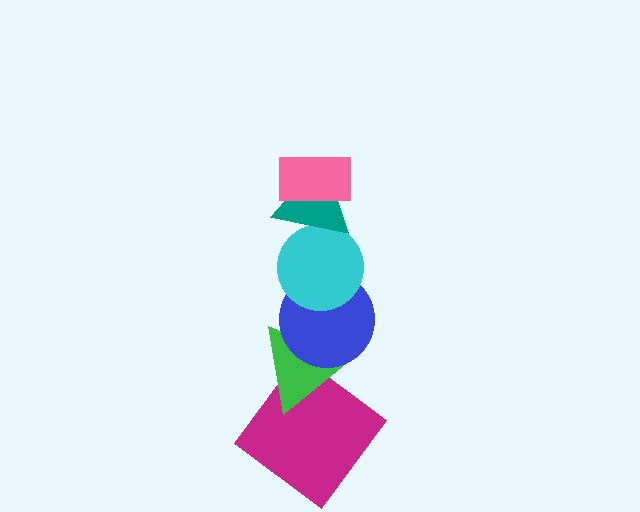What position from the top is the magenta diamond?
The magenta diamond is 6th from the top.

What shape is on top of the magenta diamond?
The green triangle is on top of the magenta diamond.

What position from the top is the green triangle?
The green triangle is 5th from the top.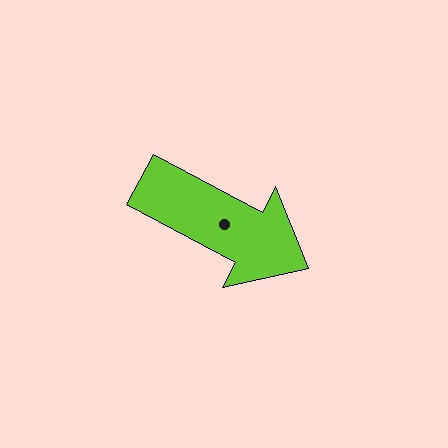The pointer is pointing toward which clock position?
Roughly 4 o'clock.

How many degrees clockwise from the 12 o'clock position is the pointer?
Approximately 118 degrees.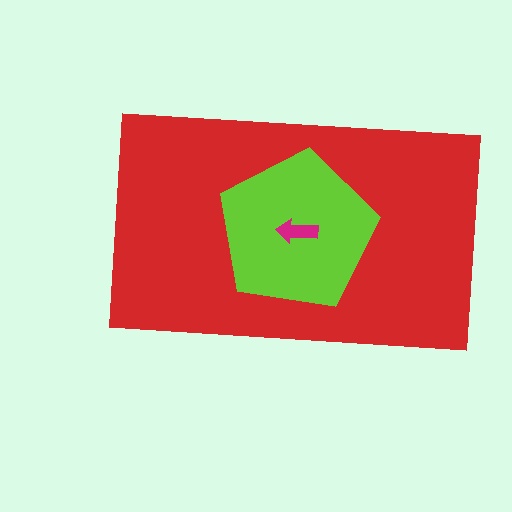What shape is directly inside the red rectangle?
The lime pentagon.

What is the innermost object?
The magenta arrow.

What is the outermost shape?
The red rectangle.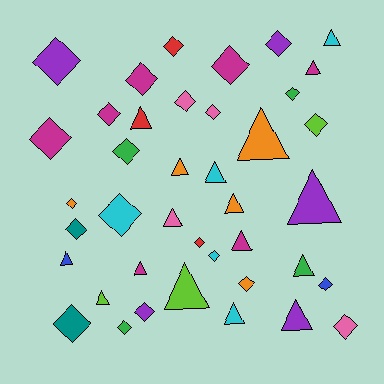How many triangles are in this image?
There are 17 triangles.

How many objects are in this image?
There are 40 objects.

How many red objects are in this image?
There are 3 red objects.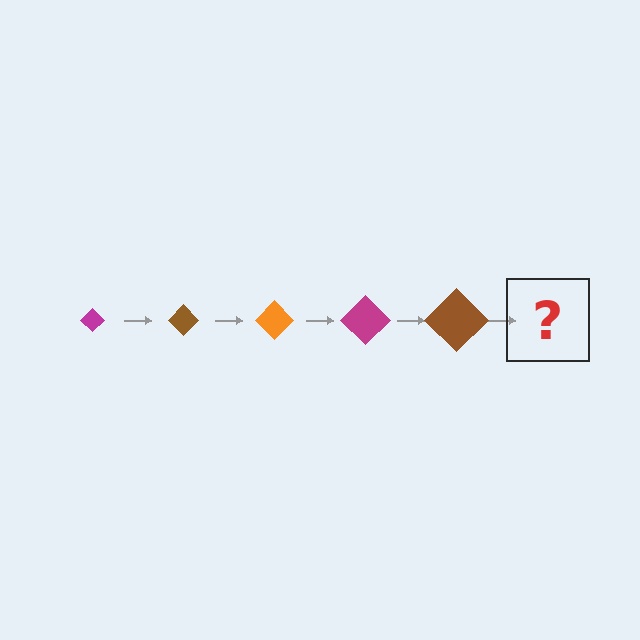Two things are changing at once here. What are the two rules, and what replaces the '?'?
The two rules are that the diamond grows larger each step and the color cycles through magenta, brown, and orange. The '?' should be an orange diamond, larger than the previous one.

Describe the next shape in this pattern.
It should be an orange diamond, larger than the previous one.